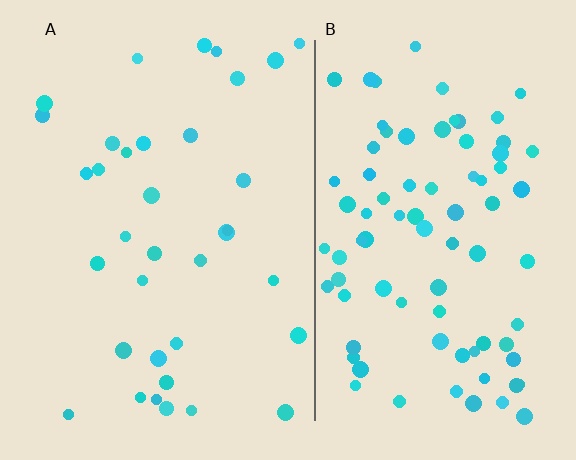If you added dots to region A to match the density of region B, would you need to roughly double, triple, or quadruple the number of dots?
Approximately double.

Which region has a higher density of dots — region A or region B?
B (the right).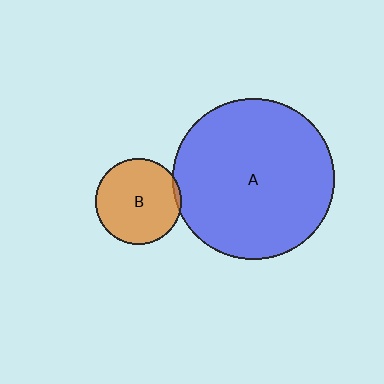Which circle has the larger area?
Circle A (blue).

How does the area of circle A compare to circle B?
Approximately 3.6 times.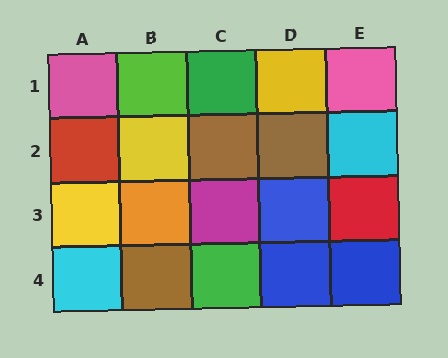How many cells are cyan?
2 cells are cyan.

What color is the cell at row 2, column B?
Yellow.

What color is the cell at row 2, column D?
Brown.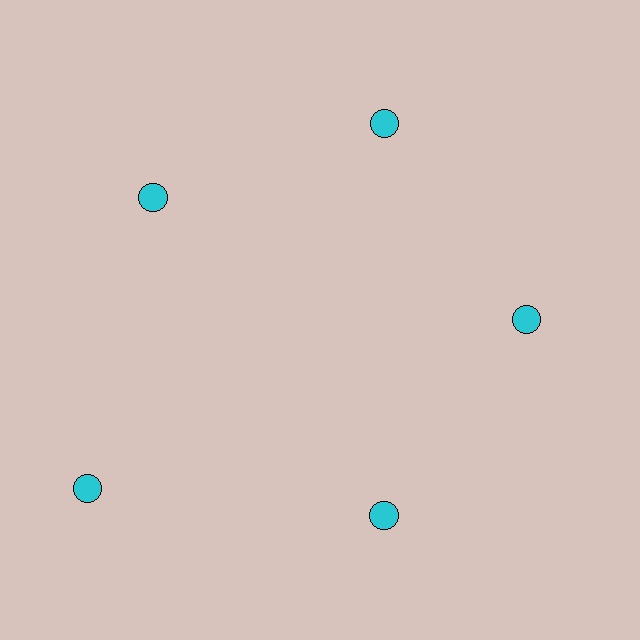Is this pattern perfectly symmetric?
No. The 5 cyan circles are arranged in a ring, but one element near the 8 o'clock position is pushed outward from the center, breaking the 5-fold rotational symmetry.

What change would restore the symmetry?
The symmetry would be restored by moving it inward, back onto the ring so that all 5 circles sit at equal angles and equal distance from the center.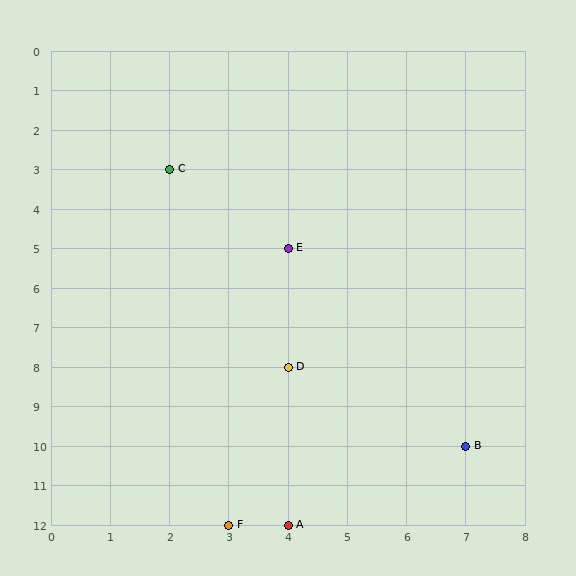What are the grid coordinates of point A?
Point A is at grid coordinates (4, 12).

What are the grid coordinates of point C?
Point C is at grid coordinates (2, 3).